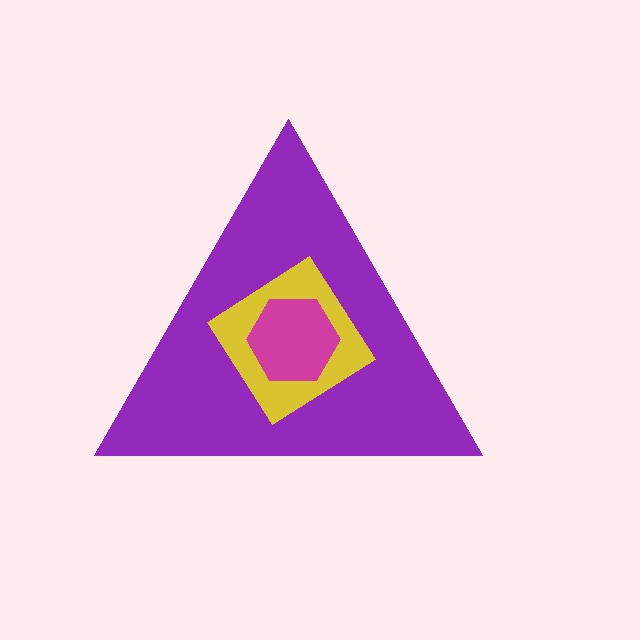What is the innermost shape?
The magenta hexagon.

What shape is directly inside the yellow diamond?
The magenta hexagon.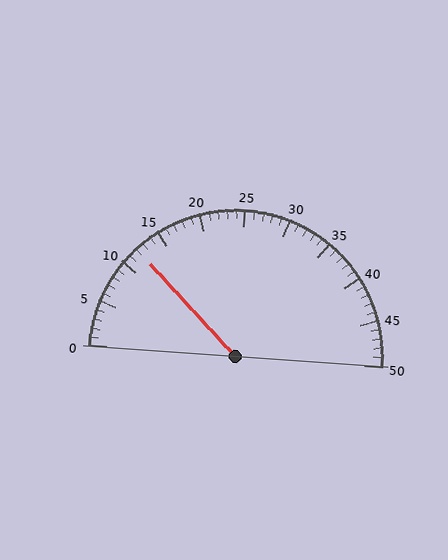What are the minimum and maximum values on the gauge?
The gauge ranges from 0 to 50.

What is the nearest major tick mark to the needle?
The nearest major tick mark is 10.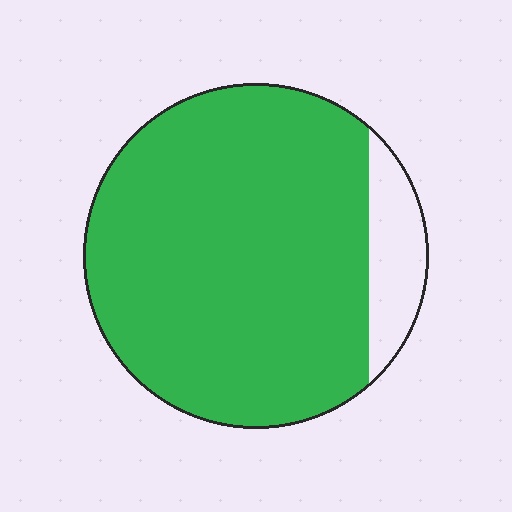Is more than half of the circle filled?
Yes.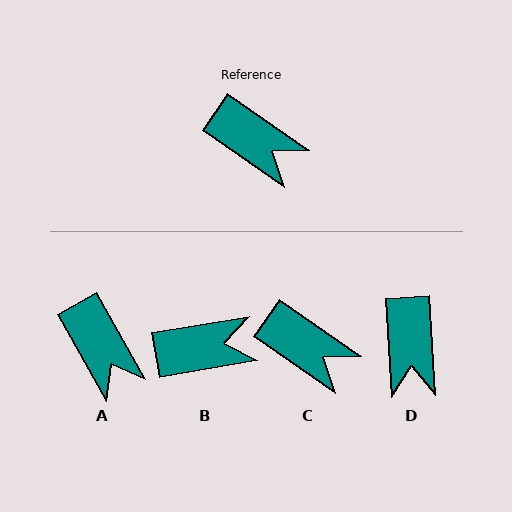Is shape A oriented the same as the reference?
No, it is off by about 26 degrees.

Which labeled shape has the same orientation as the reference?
C.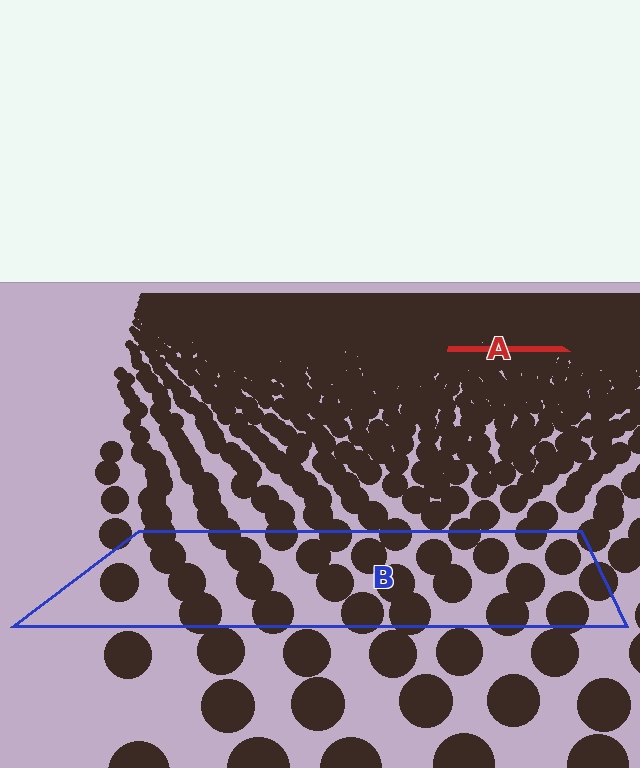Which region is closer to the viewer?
Region B is closer. The texture elements there are larger and more spread out.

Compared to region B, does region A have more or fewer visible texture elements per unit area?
Region A has more texture elements per unit area — they are packed more densely because it is farther away.